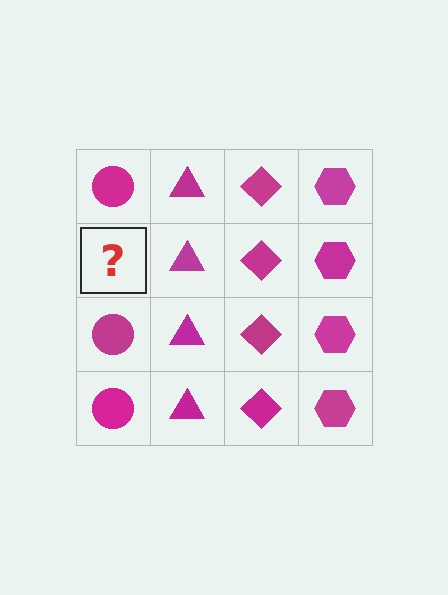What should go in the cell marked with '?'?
The missing cell should contain a magenta circle.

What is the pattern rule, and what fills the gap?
The rule is that each column has a consistent shape. The gap should be filled with a magenta circle.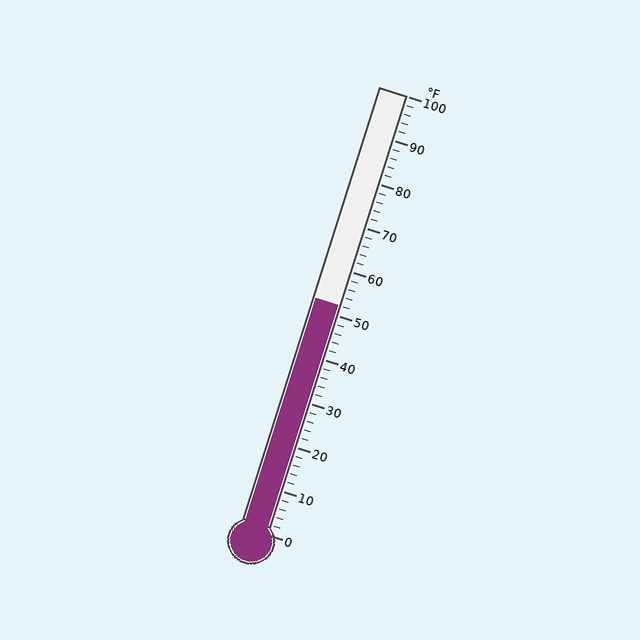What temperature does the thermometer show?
The thermometer shows approximately 52°F.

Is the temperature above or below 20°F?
The temperature is above 20°F.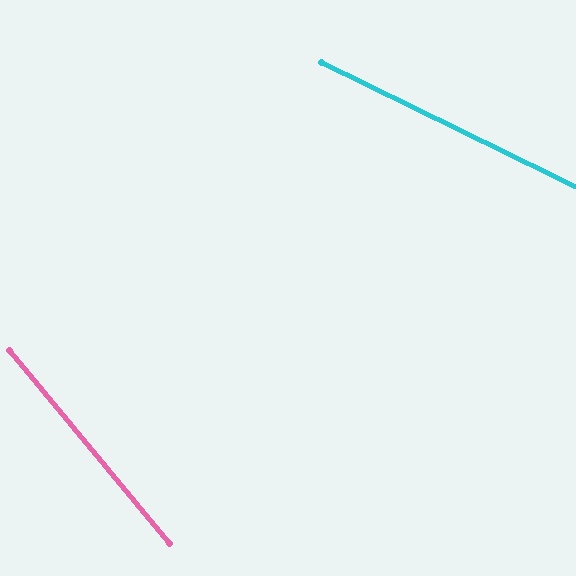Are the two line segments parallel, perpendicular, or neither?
Neither parallel nor perpendicular — they differ by about 24°.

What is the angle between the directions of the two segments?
Approximately 24 degrees.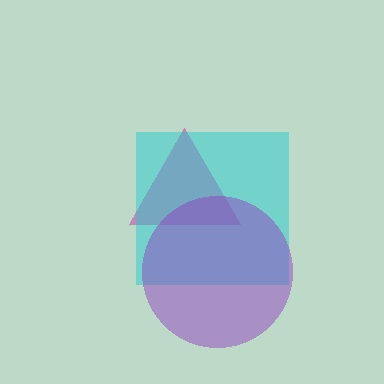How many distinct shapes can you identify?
There are 3 distinct shapes: a magenta triangle, a cyan square, a purple circle.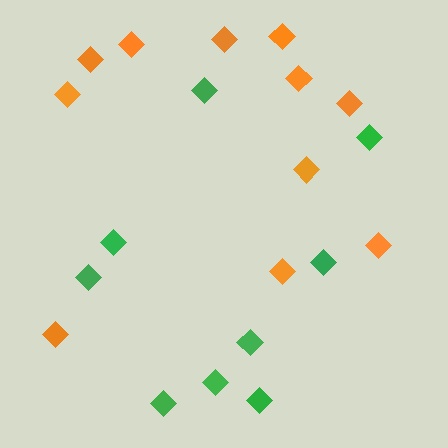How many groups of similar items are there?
There are 2 groups: one group of green diamonds (9) and one group of orange diamonds (11).